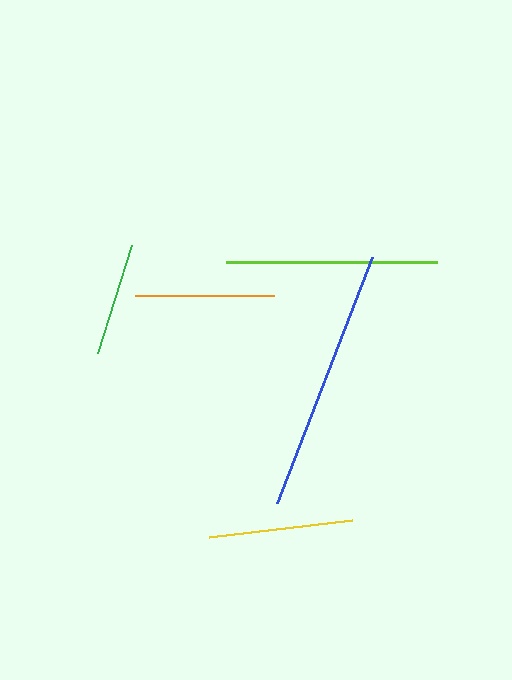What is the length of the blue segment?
The blue segment is approximately 264 pixels long.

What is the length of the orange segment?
The orange segment is approximately 139 pixels long.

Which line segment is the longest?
The blue line is the longest at approximately 264 pixels.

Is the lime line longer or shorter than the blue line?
The blue line is longer than the lime line.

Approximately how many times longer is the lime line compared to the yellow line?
The lime line is approximately 1.5 times the length of the yellow line.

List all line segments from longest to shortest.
From longest to shortest: blue, lime, yellow, orange, green.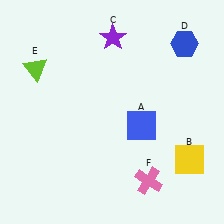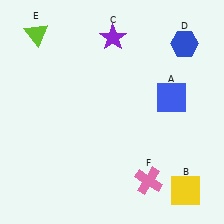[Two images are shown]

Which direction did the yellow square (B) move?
The yellow square (B) moved down.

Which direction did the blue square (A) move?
The blue square (A) moved right.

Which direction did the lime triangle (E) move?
The lime triangle (E) moved up.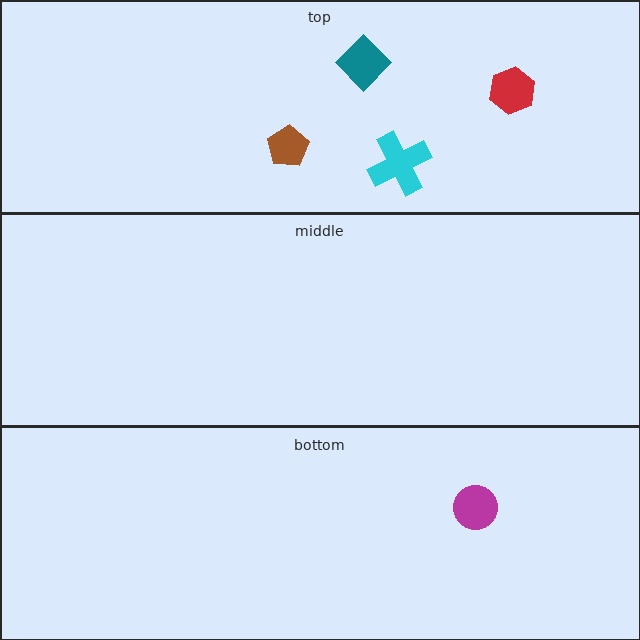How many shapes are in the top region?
4.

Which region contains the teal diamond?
The top region.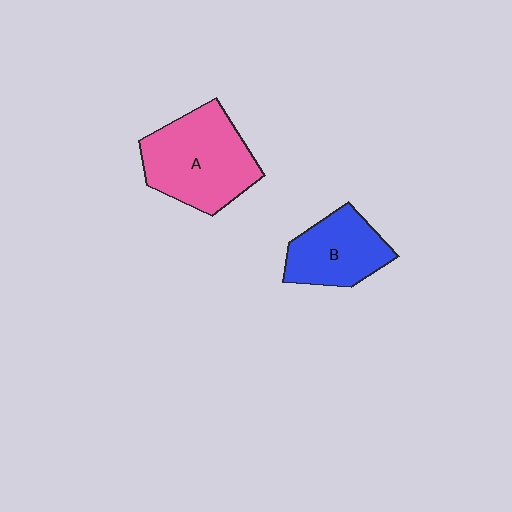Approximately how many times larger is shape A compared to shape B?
Approximately 1.5 times.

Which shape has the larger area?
Shape A (pink).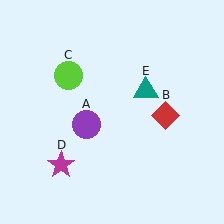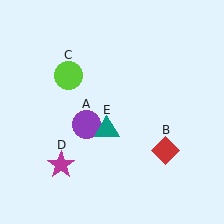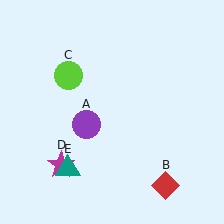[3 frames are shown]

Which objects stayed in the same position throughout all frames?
Purple circle (object A) and lime circle (object C) and magenta star (object D) remained stationary.